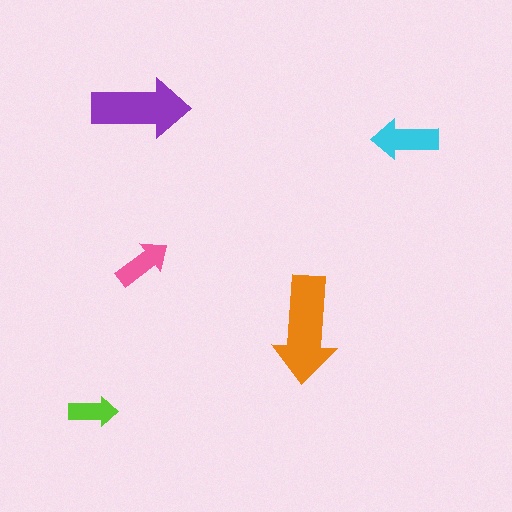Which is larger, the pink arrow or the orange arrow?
The orange one.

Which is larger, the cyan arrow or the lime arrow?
The cyan one.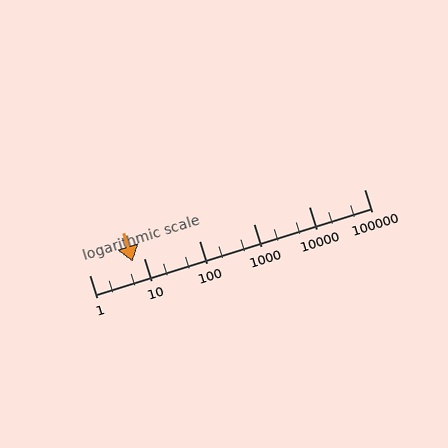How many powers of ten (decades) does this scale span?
The scale spans 5 decades, from 1 to 100000.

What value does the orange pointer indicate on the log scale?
The pointer indicates approximately 6.1.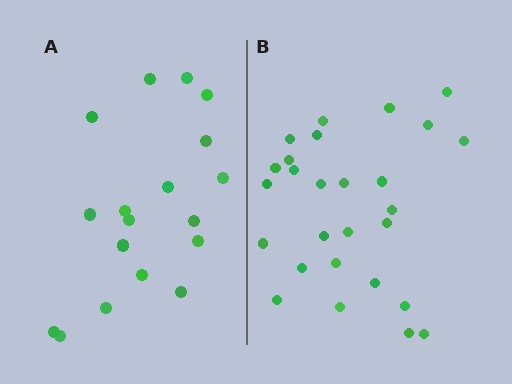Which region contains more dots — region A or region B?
Region B (the right region) has more dots.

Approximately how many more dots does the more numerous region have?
Region B has roughly 8 or so more dots than region A.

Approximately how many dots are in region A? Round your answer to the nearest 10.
About 20 dots. (The exact count is 18, which rounds to 20.)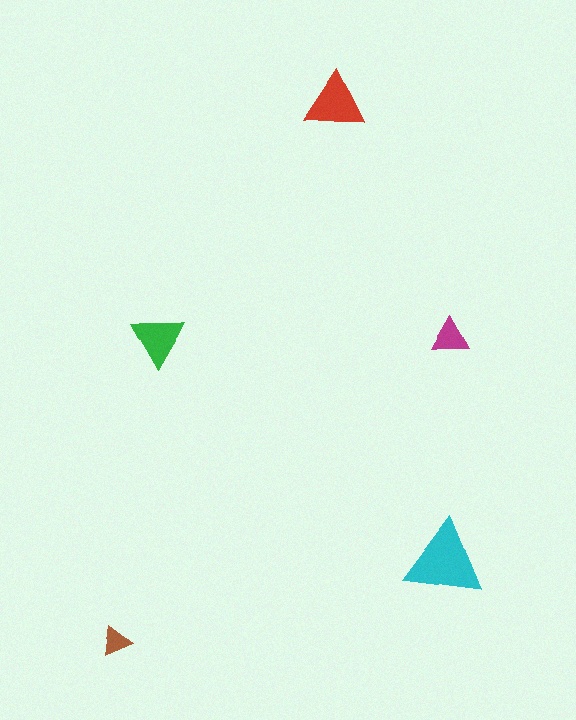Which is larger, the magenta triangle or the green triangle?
The green one.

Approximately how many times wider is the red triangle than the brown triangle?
About 2 times wider.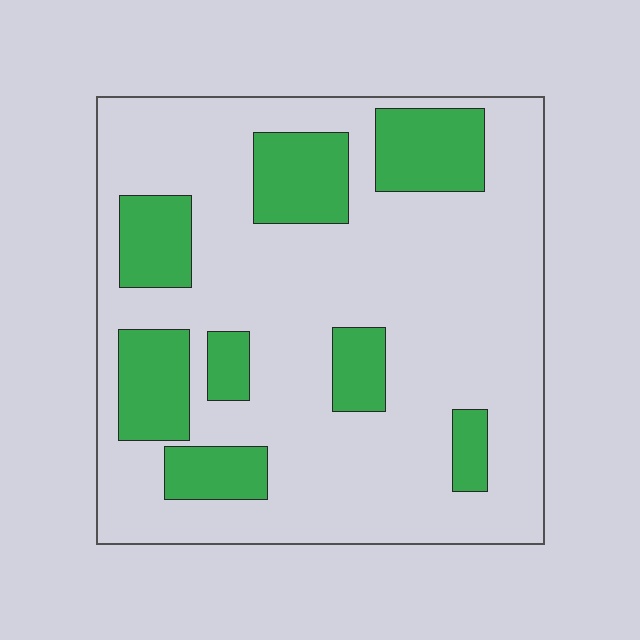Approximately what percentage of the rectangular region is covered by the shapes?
Approximately 25%.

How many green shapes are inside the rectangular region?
8.